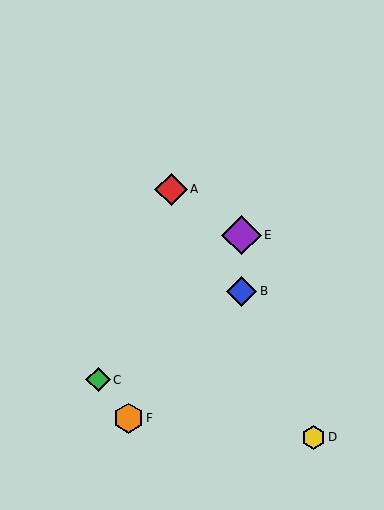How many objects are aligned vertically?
2 objects (B, E) are aligned vertically.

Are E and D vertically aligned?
No, E is at x≈241 and D is at x≈314.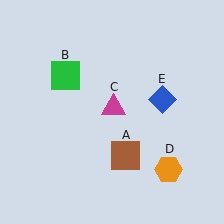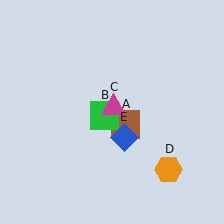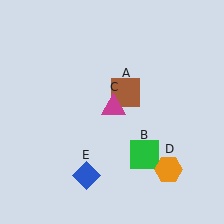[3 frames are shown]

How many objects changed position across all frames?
3 objects changed position: brown square (object A), green square (object B), blue diamond (object E).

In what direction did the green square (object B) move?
The green square (object B) moved down and to the right.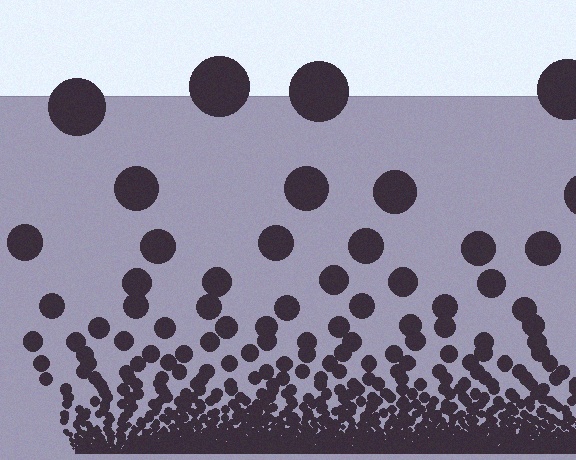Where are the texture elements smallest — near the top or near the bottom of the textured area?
Near the bottom.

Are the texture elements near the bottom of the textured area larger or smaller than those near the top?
Smaller. The gradient is inverted — elements near the bottom are smaller and denser.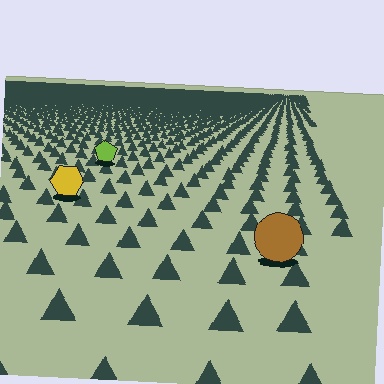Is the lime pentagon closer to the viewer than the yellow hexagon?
No. The yellow hexagon is closer — you can tell from the texture gradient: the ground texture is coarser near it.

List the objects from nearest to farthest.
From nearest to farthest: the brown circle, the yellow hexagon, the lime pentagon.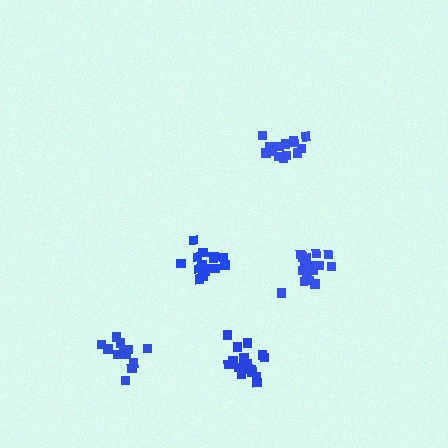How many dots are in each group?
Group 1: 16 dots, Group 2: 12 dots, Group 3: 15 dots, Group 4: 14 dots, Group 5: 18 dots (75 total).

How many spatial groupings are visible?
There are 5 spatial groupings.